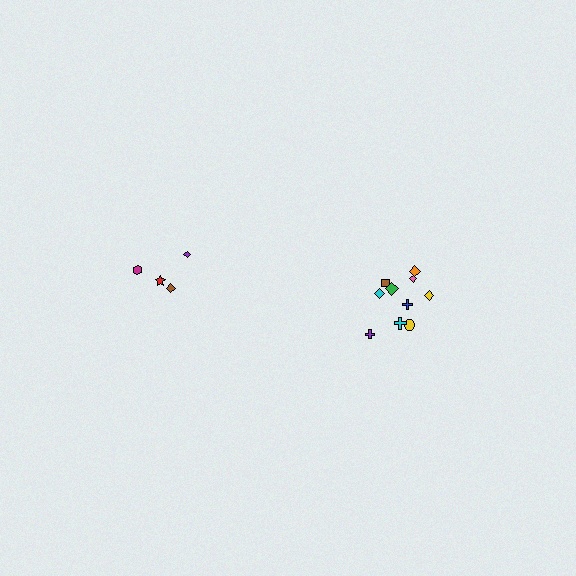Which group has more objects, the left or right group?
The right group.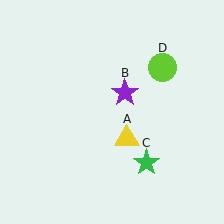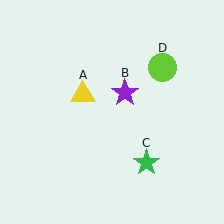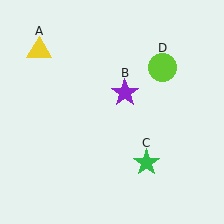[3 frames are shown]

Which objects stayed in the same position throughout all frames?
Purple star (object B) and green star (object C) and lime circle (object D) remained stationary.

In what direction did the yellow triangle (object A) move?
The yellow triangle (object A) moved up and to the left.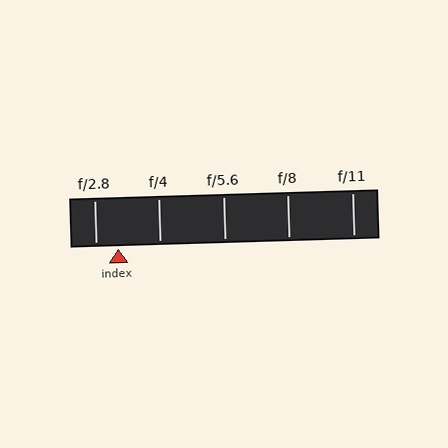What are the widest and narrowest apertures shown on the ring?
The widest aperture shown is f/2.8 and the narrowest is f/11.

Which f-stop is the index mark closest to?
The index mark is closest to f/2.8.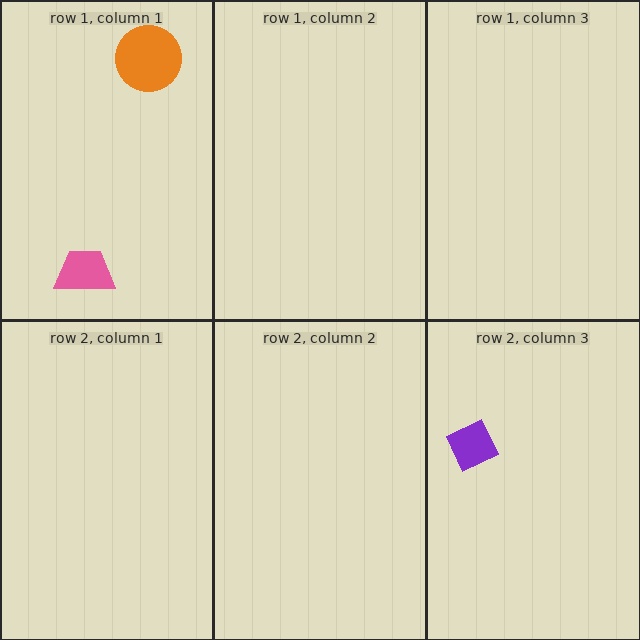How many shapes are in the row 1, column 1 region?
2.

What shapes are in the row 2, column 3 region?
The purple diamond.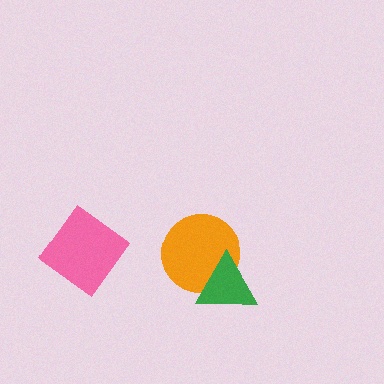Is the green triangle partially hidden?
No, no other shape covers it.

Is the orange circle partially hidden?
Yes, it is partially covered by another shape.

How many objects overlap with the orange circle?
1 object overlaps with the orange circle.